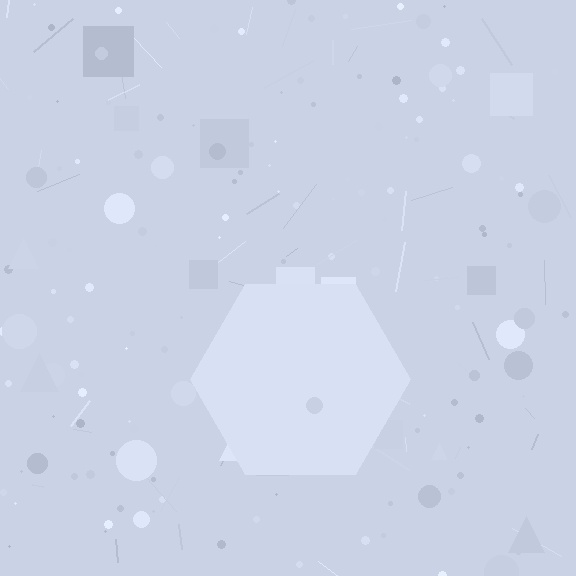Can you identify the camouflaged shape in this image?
The camouflaged shape is a hexagon.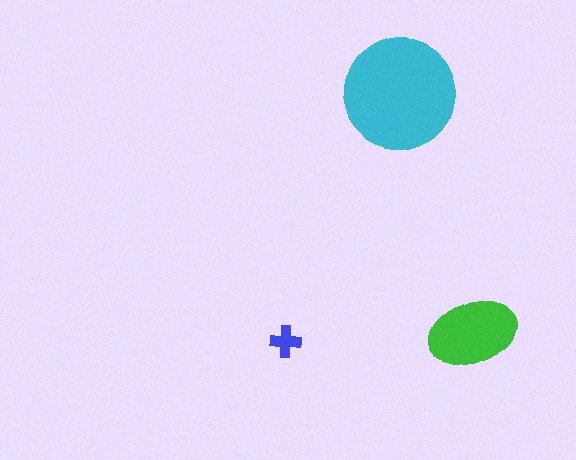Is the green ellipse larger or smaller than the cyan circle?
Smaller.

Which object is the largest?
The cyan circle.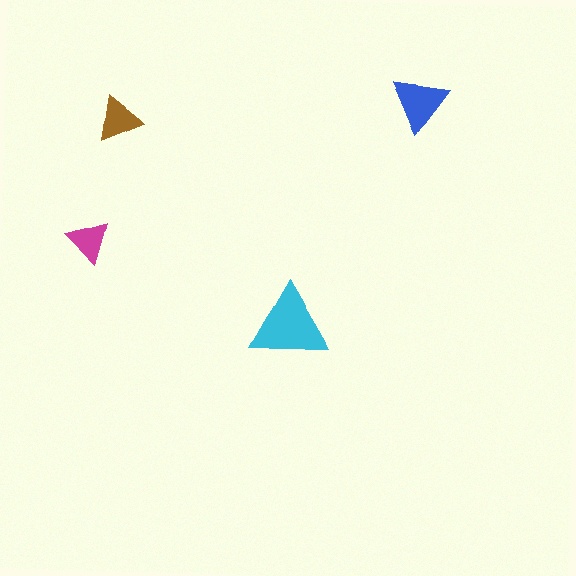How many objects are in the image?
There are 4 objects in the image.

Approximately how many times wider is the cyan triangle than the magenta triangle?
About 2 times wider.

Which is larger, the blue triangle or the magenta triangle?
The blue one.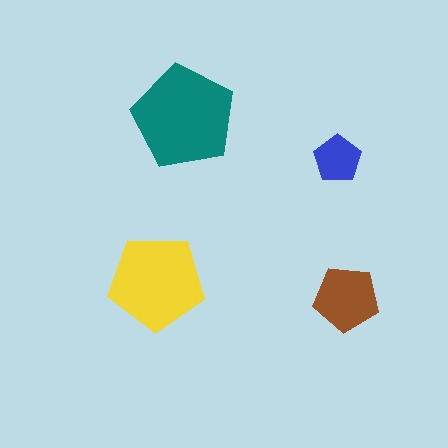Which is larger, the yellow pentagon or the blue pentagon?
The yellow one.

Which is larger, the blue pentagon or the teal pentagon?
The teal one.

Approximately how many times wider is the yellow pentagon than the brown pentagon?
About 1.5 times wider.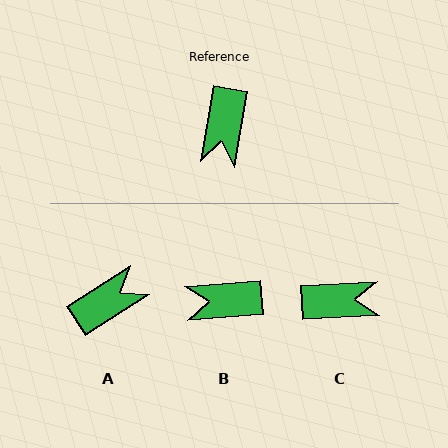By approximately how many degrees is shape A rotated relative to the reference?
Approximately 133 degrees counter-clockwise.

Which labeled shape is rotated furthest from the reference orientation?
A, about 133 degrees away.